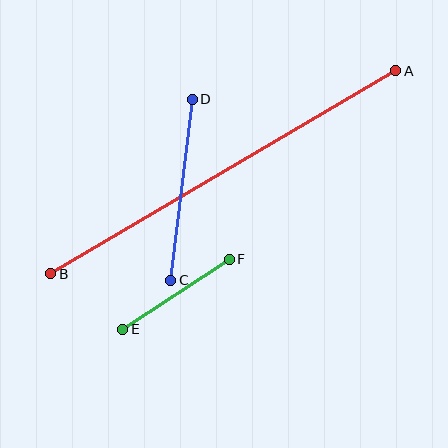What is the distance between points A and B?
The distance is approximately 400 pixels.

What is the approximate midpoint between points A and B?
The midpoint is at approximately (223, 172) pixels.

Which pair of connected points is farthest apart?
Points A and B are farthest apart.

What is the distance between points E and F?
The distance is approximately 127 pixels.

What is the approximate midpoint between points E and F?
The midpoint is at approximately (176, 294) pixels.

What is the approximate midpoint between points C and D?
The midpoint is at approximately (181, 190) pixels.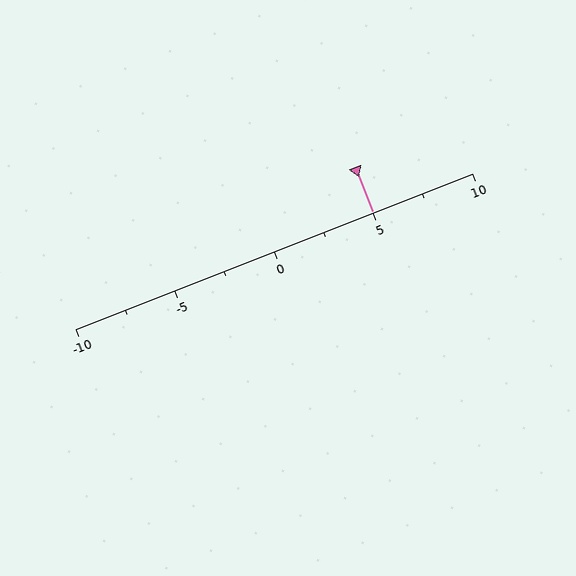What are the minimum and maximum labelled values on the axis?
The axis runs from -10 to 10.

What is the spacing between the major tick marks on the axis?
The major ticks are spaced 5 apart.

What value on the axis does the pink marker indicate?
The marker indicates approximately 5.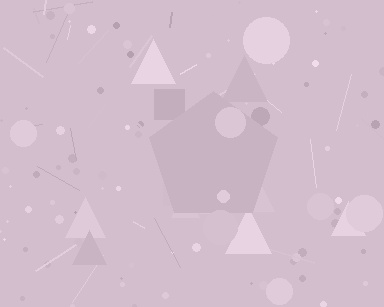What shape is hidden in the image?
A pentagon is hidden in the image.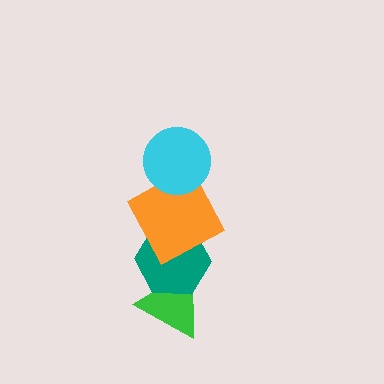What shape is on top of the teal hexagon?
The orange square is on top of the teal hexagon.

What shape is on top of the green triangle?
The teal hexagon is on top of the green triangle.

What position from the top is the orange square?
The orange square is 2nd from the top.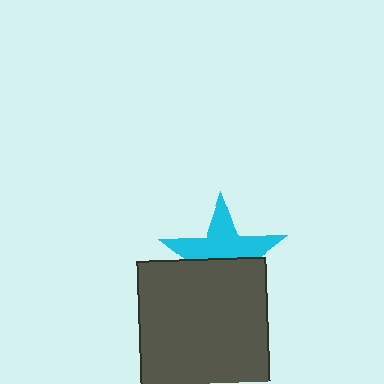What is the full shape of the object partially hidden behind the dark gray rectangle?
The partially hidden object is a cyan star.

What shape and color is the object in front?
The object in front is a dark gray rectangle.